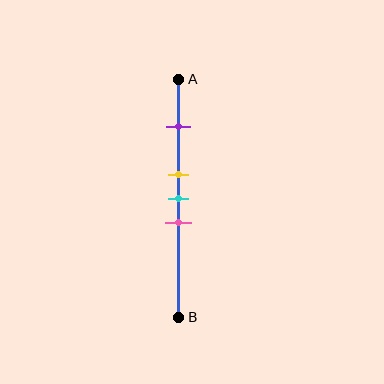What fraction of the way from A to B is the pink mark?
The pink mark is approximately 60% (0.6) of the way from A to B.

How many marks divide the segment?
There are 4 marks dividing the segment.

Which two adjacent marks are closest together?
The yellow and cyan marks are the closest adjacent pair.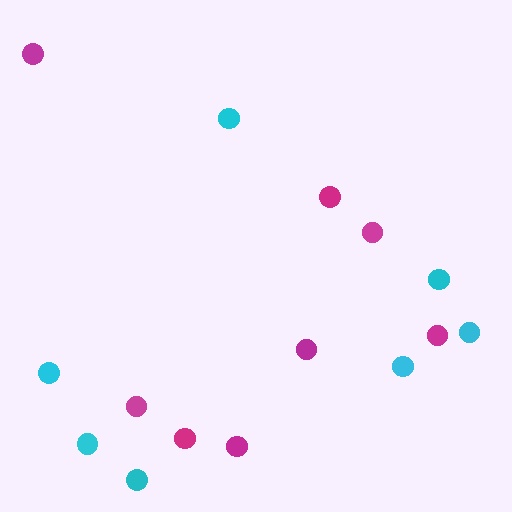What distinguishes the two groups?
There are 2 groups: one group of cyan circles (7) and one group of magenta circles (8).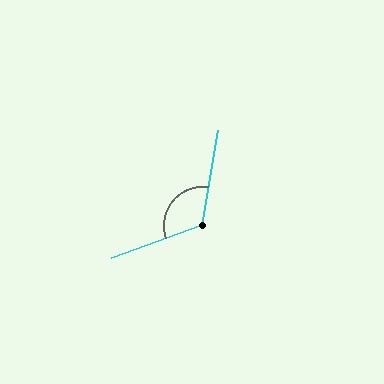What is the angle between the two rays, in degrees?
Approximately 119 degrees.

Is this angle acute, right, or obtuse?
It is obtuse.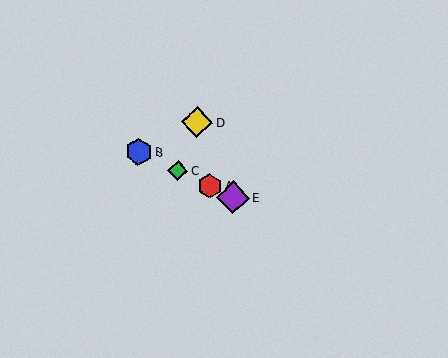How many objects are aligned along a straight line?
4 objects (A, B, C, E) are aligned along a straight line.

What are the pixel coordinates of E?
Object E is at (233, 197).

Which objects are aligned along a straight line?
Objects A, B, C, E are aligned along a straight line.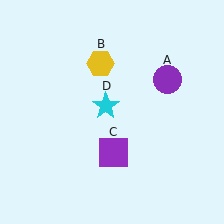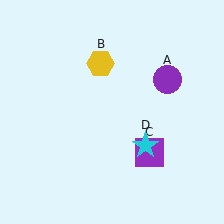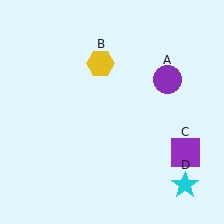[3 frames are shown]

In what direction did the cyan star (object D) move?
The cyan star (object D) moved down and to the right.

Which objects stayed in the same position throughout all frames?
Purple circle (object A) and yellow hexagon (object B) remained stationary.